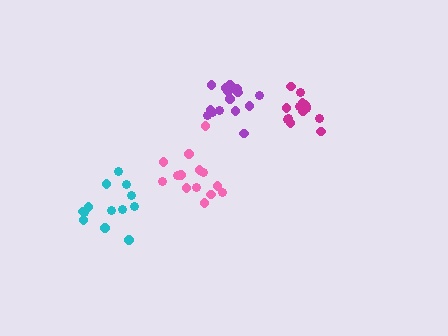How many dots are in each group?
Group 1: 14 dots, Group 2: 15 dots, Group 3: 13 dots, Group 4: 14 dots (56 total).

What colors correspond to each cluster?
The clusters are colored: pink, purple, cyan, magenta.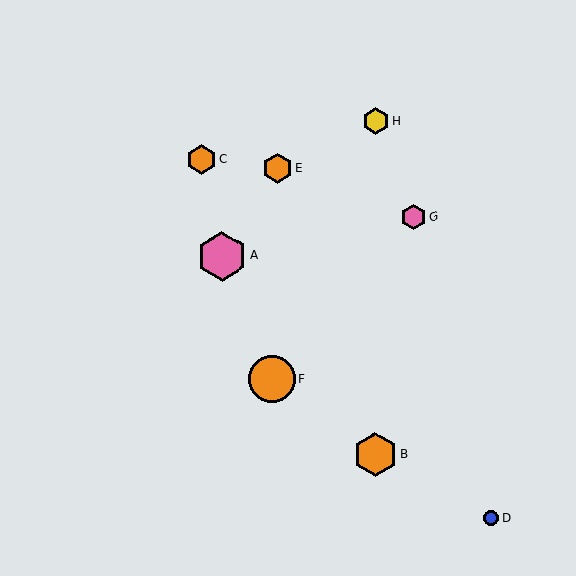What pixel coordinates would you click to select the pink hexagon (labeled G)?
Click at (414, 217) to select the pink hexagon G.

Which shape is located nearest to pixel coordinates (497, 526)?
The blue circle (labeled D) at (492, 518) is nearest to that location.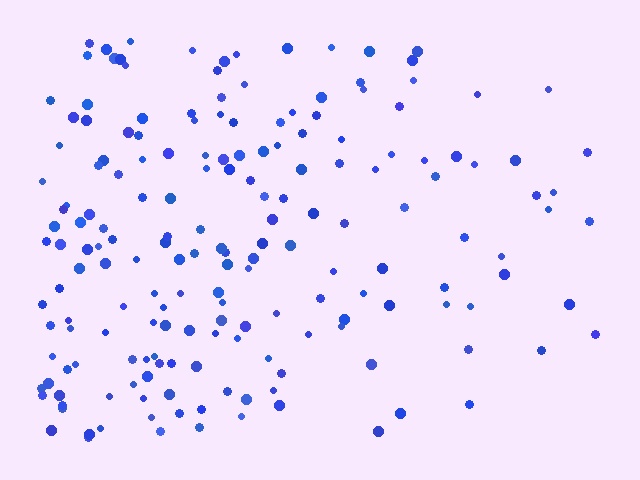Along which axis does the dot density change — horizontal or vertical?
Horizontal.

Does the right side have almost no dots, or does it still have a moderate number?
Still a moderate number, just noticeably fewer than the left.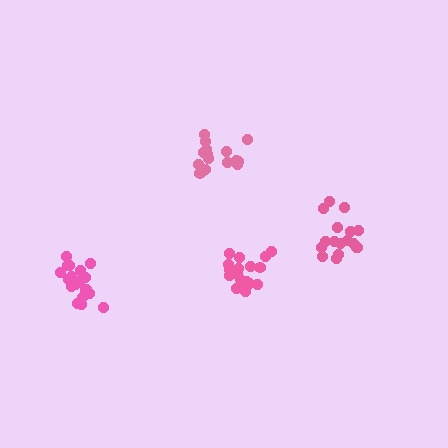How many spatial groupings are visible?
There are 4 spatial groupings.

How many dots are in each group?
Group 1: 20 dots, Group 2: 15 dots, Group 3: 19 dots, Group 4: 18 dots (72 total).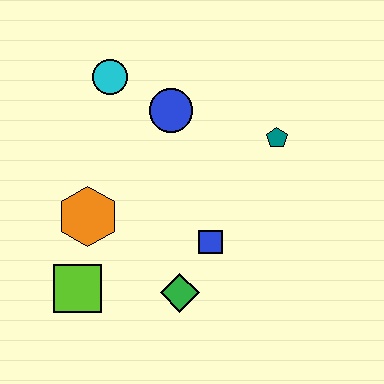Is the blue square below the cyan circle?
Yes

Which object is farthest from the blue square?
The cyan circle is farthest from the blue square.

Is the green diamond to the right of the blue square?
No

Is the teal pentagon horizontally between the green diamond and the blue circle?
No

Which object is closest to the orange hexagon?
The lime square is closest to the orange hexagon.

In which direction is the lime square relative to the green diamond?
The lime square is to the left of the green diamond.